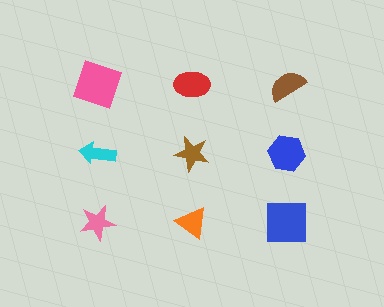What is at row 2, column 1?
A cyan arrow.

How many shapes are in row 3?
3 shapes.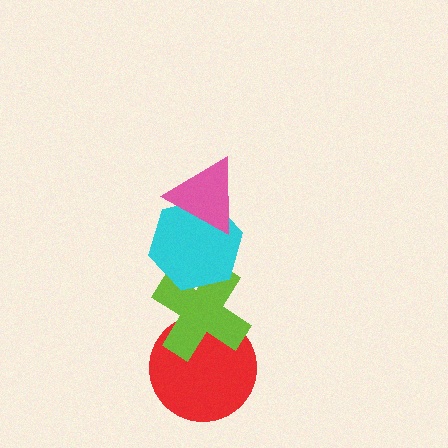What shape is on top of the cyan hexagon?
The pink triangle is on top of the cyan hexagon.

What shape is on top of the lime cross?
The cyan hexagon is on top of the lime cross.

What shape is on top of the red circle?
The lime cross is on top of the red circle.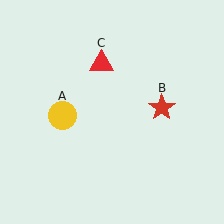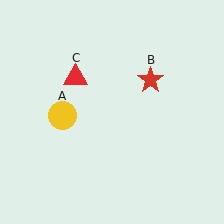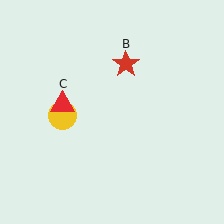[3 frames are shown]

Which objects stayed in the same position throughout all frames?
Yellow circle (object A) remained stationary.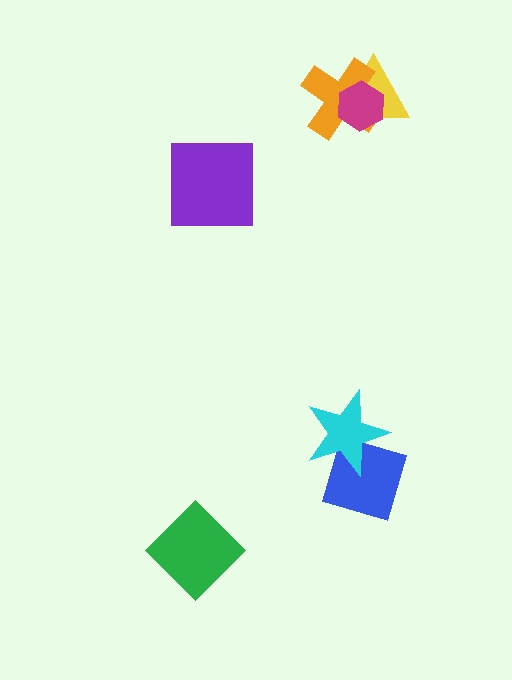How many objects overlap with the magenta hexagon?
2 objects overlap with the magenta hexagon.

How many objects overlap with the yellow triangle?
2 objects overlap with the yellow triangle.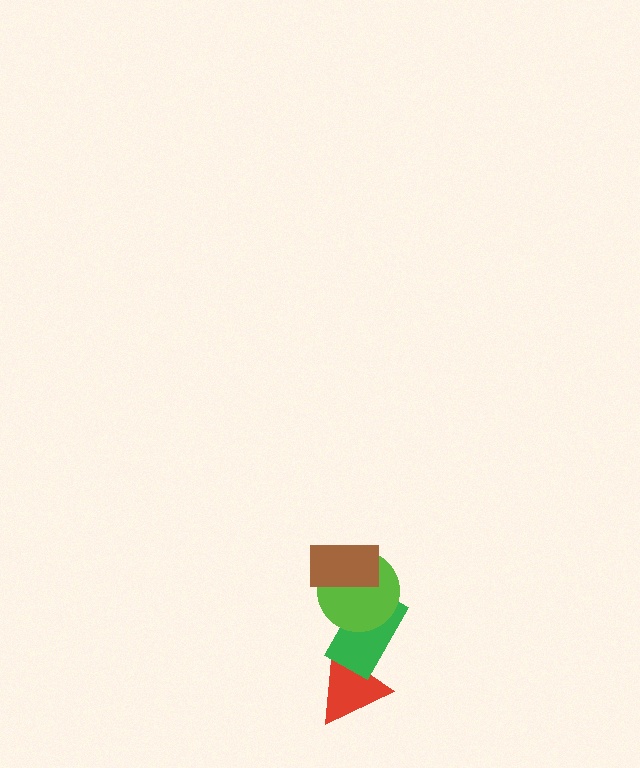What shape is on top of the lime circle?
The brown rectangle is on top of the lime circle.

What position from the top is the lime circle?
The lime circle is 2nd from the top.